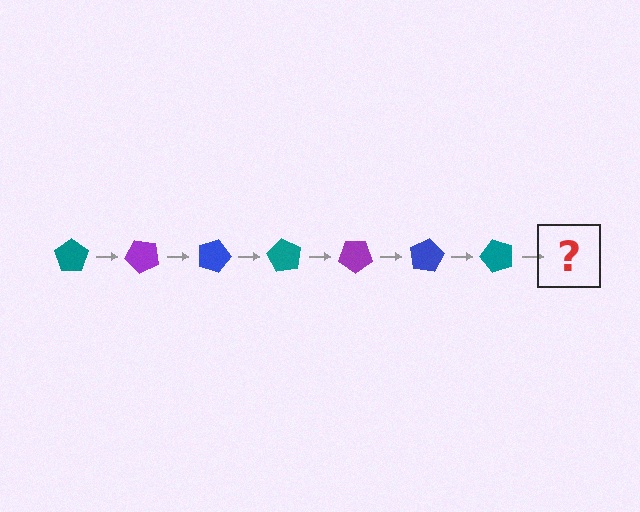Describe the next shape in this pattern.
It should be a purple pentagon, rotated 315 degrees from the start.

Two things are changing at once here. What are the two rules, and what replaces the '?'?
The two rules are that it rotates 45 degrees each step and the color cycles through teal, purple, and blue. The '?' should be a purple pentagon, rotated 315 degrees from the start.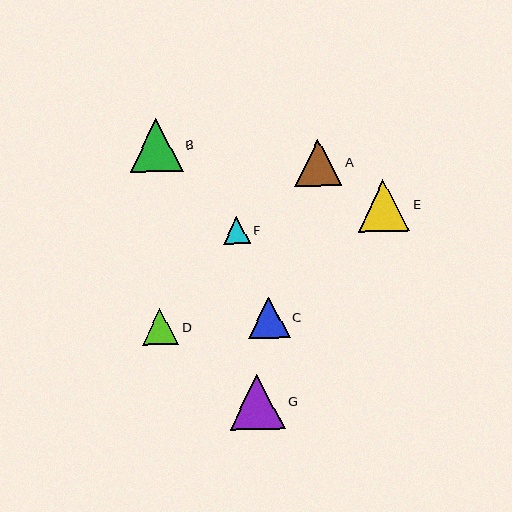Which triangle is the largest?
Triangle G is the largest with a size of approximately 56 pixels.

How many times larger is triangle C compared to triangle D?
Triangle C is approximately 1.1 times the size of triangle D.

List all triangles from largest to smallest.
From largest to smallest: G, B, E, A, C, D, F.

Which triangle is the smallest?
Triangle F is the smallest with a size of approximately 27 pixels.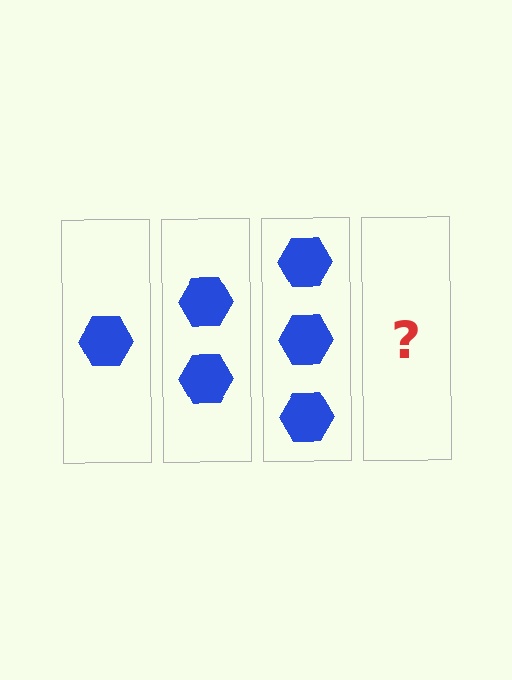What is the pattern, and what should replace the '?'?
The pattern is that each step adds one more hexagon. The '?' should be 4 hexagons.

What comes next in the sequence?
The next element should be 4 hexagons.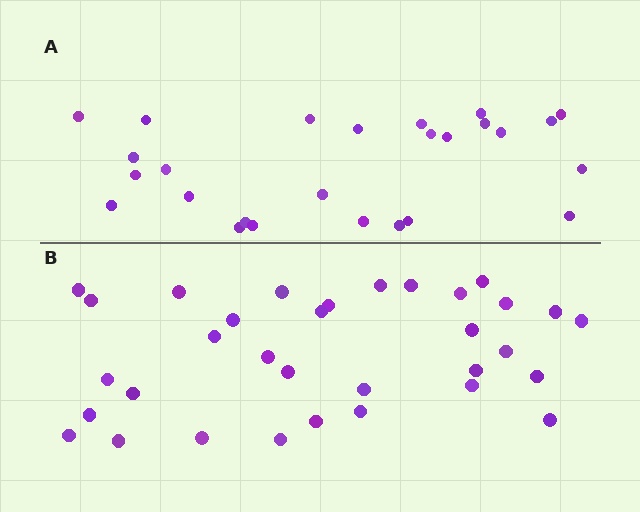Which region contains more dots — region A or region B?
Region B (the bottom region) has more dots.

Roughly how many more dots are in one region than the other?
Region B has roughly 8 or so more dots than region A.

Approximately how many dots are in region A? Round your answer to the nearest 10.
About 30 dots. (The exact count is 26, which rounds to 30.)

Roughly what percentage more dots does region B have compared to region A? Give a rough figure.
About 25% more.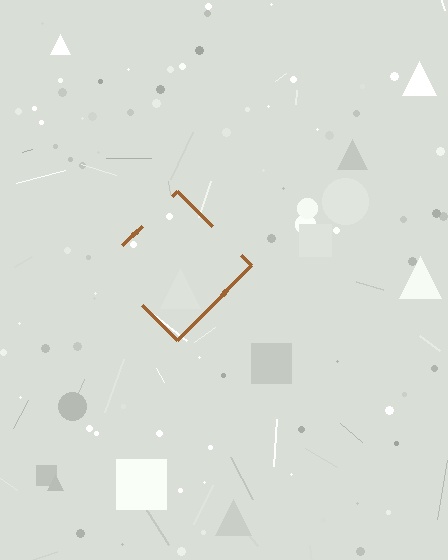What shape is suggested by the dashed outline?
The dashed outline suggests a diamond.